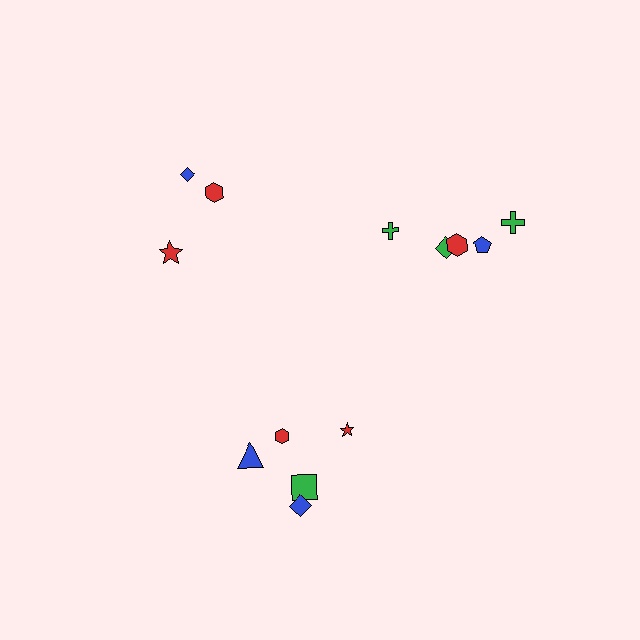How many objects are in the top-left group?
There are 3 objects.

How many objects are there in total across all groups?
There are 13 objects.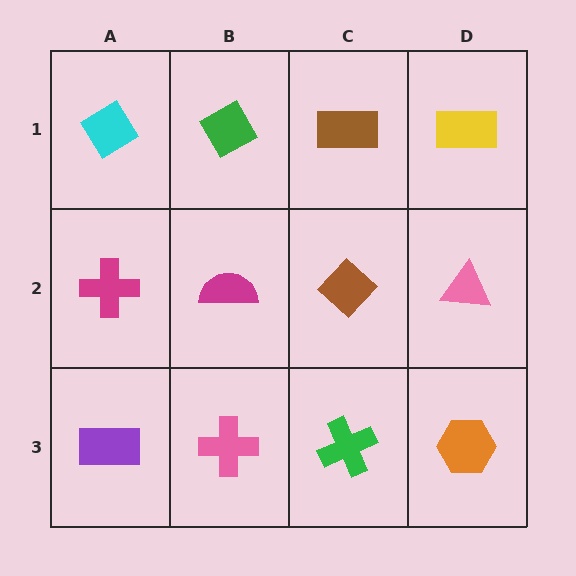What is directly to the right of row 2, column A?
A magenta semicircle.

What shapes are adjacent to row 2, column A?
A cyan diamond (row 1, column A), a purple rectangle (row 3, column A), a magenta semicircle (row 2, column B).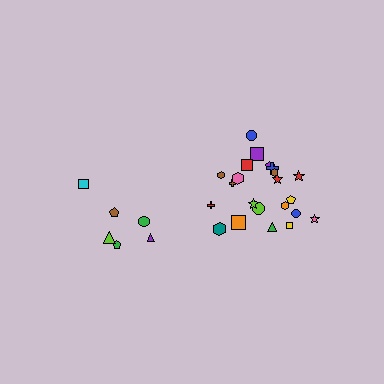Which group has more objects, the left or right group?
The right group.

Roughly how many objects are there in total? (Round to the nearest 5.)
Roughly 30 objects in total.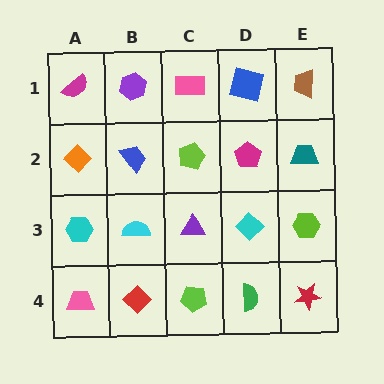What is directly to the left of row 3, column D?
A purple triangle.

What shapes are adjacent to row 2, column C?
A pink rectangle (row 1, column C), a purple triangle (row 3, column C), a blue trapezoid (row 2, column B), a magenta pentagon (row 2, column D).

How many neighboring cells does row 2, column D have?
4.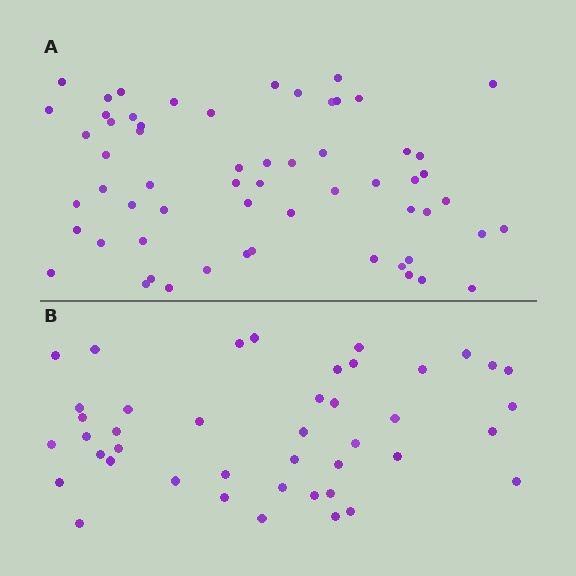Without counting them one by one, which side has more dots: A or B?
Region A (the top region) has more dots.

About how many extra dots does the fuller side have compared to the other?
Region A has approximately 15 more dots than region B.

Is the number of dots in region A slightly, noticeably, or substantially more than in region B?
Region A has noticeably more, but not dramatically so. The ratio is roughly 1.4 to 1.